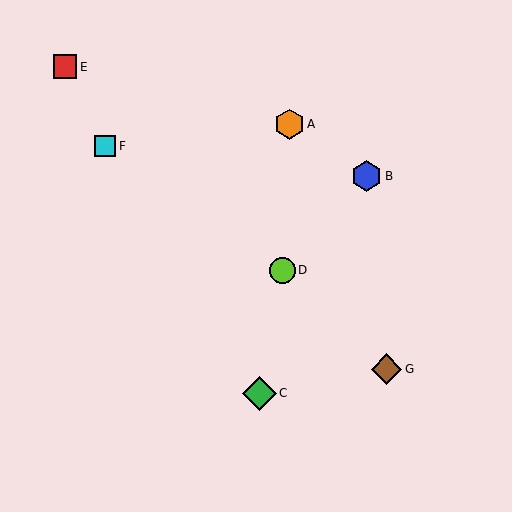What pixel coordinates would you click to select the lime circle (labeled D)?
Click at (282, 270) to select the lime circle D.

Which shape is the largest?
The green diamond (labeled C) is the largest.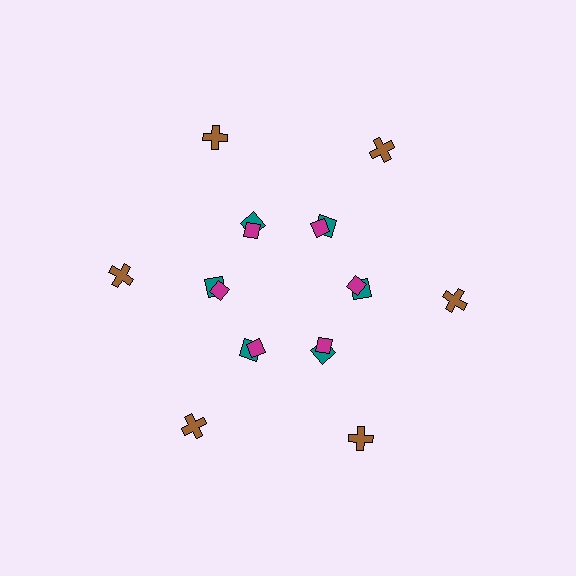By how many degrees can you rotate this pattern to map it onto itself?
The pattern maps onto itself every 60 degrees of rotation.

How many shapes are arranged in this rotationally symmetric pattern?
There are 18 shapes, arranged in 6 groups of 3.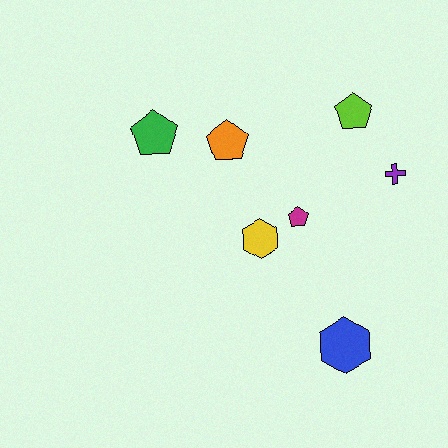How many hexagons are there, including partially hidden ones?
There are 2 hexagons.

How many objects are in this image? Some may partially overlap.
There are 7 objects.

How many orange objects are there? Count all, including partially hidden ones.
There is 1 orange object.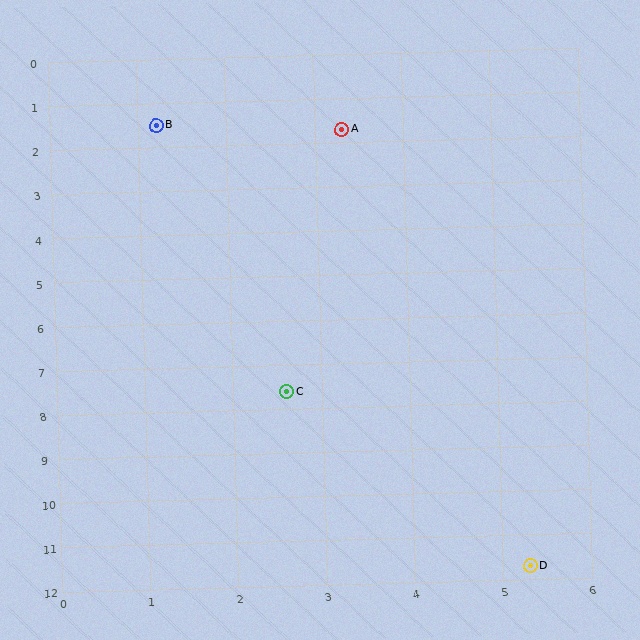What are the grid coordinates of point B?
Point B is at approximately (1.2, 1.5).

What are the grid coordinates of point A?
Point A is at approximately (3.3, 1.7).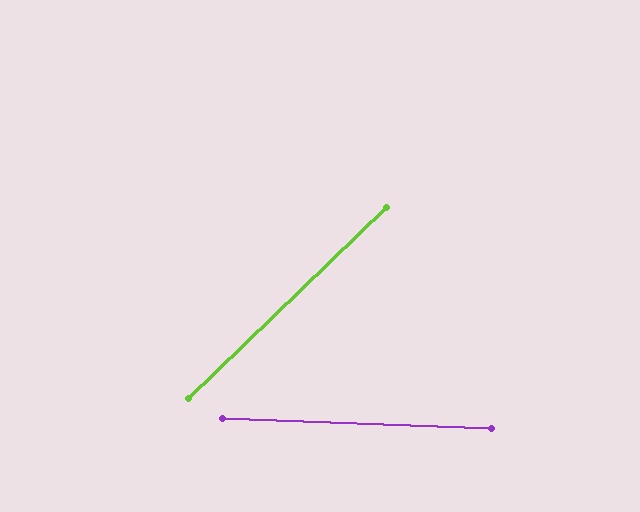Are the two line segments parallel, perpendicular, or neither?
Neither parallel nor perpendicular — they differ by about 46°.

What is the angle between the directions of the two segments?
Approximately 46 degrees.